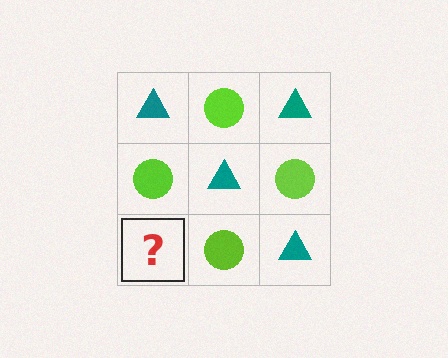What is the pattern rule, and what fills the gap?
The rule is that it alternates teal triangle and lime circle in a checkerboard pattern. The gap should be filled with a teal triangle.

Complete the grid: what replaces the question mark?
The question mark should be replaced with a teal triangle.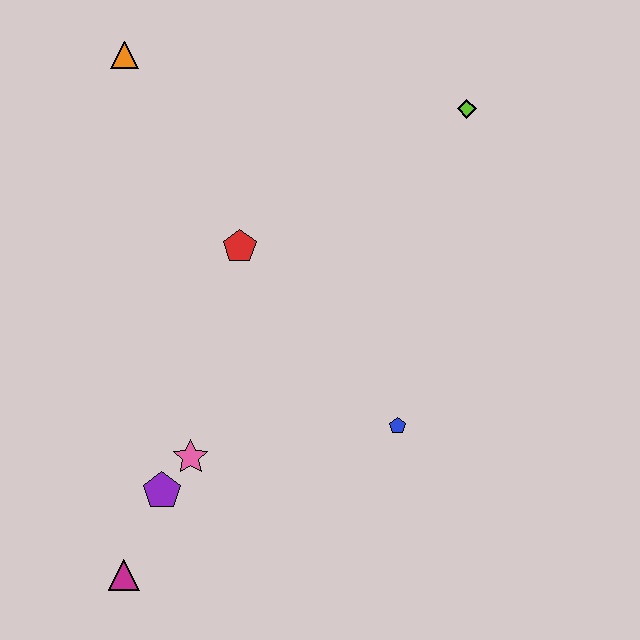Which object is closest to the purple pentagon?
The pink star is closest to the purple pentagon.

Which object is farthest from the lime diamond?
The magenta triangle is farthest from the lime diamond.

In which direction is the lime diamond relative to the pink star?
The lime diamond is above the pink star.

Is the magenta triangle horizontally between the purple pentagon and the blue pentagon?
No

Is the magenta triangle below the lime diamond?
Yes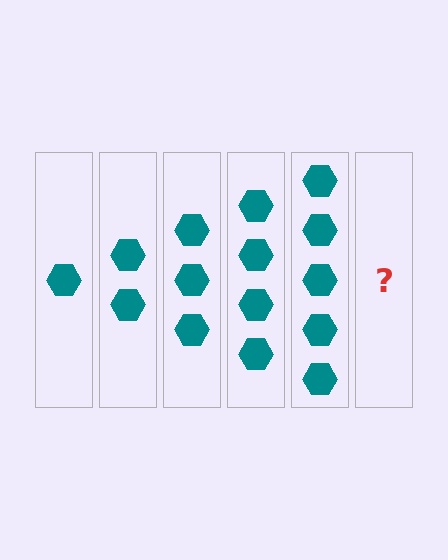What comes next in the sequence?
The next element should be 6 hexagons.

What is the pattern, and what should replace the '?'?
The pattern is that each step adds one more hexagon. The '?' should be 6 hexagons.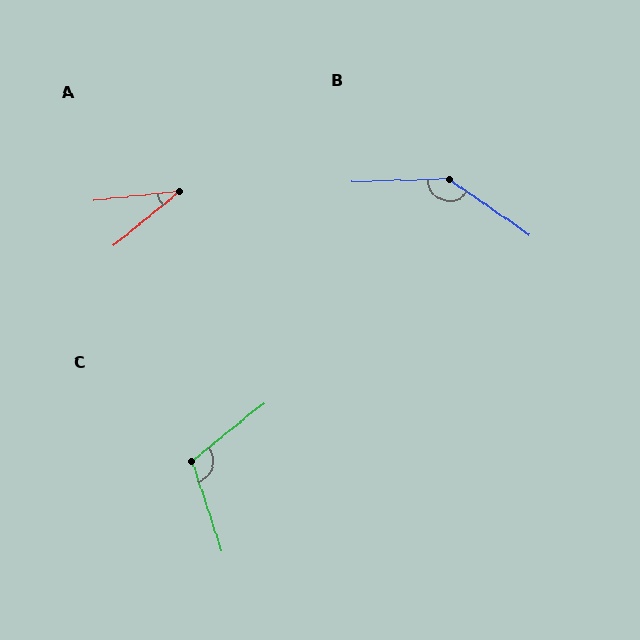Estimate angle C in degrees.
Approximately 110 degrees.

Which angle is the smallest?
A, at approximately 34 degrees.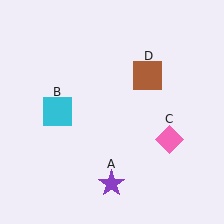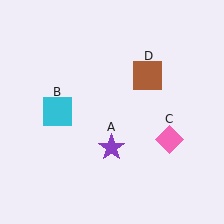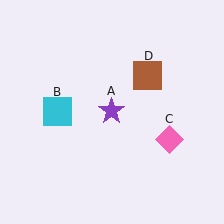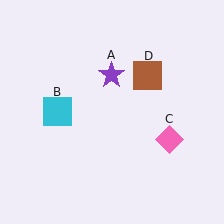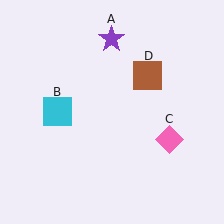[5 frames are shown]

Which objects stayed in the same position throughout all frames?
Cyan square (object B) and pink diamond (object C) and brown square (object D) remained stationary.